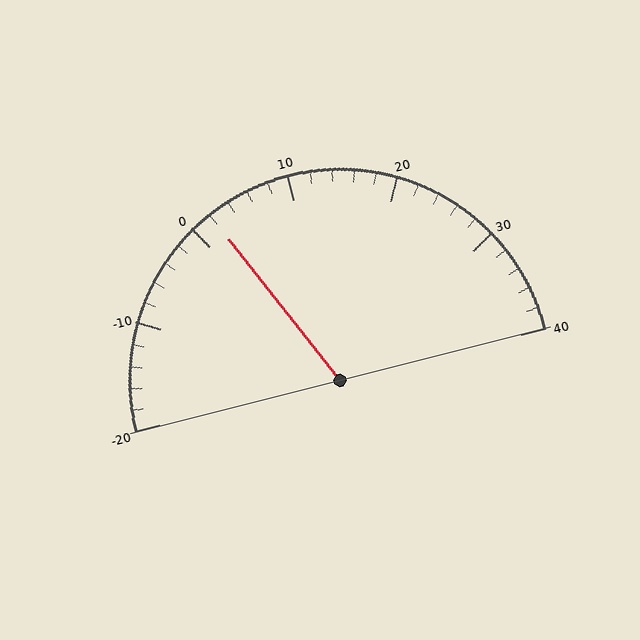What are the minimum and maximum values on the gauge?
The gauge ranges from -20 to 40.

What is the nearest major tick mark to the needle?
The nearest major tick mark is 0.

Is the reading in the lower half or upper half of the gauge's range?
The reading is in the lower half of the range (-20 to 40).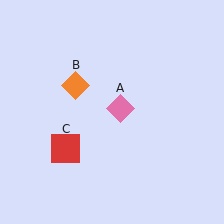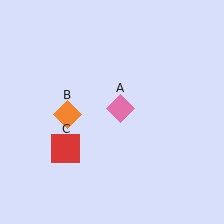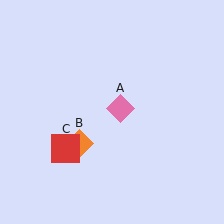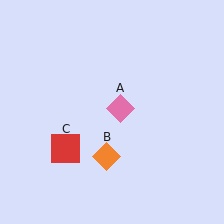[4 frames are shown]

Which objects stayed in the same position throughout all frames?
Pink diamond (object A) and red square (object C) remained stationary.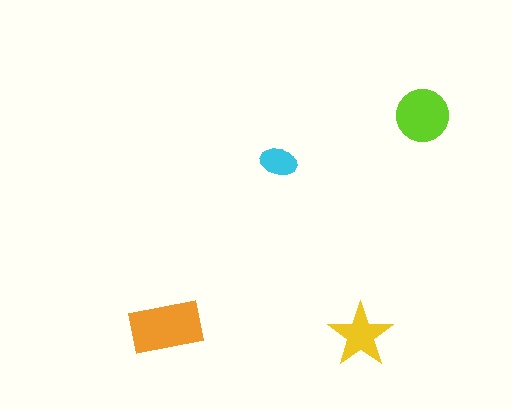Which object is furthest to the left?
The orange rectangle is leftmost.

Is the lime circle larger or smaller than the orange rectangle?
Smaller.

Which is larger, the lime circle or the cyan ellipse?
The lime circle.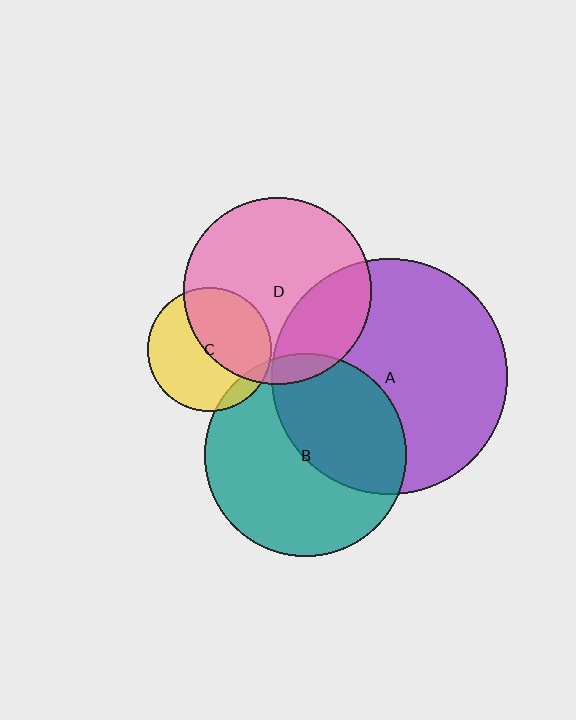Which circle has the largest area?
Circle A (purple).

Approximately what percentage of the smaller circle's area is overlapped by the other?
Approximately 45%.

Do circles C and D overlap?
Yes.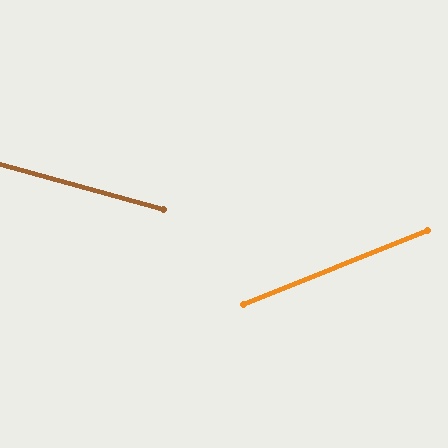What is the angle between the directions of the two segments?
Approximately 37 degrees.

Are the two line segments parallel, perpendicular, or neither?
Neither parallel nor perpendicular — they differ by about 37°.